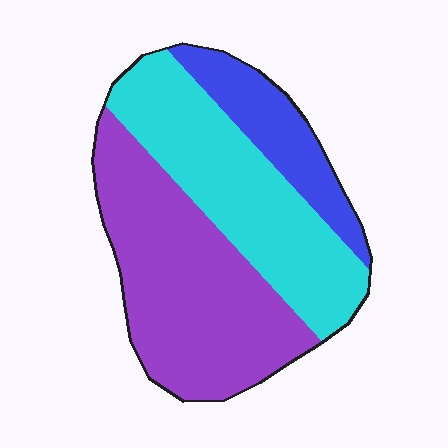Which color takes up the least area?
Blue, at roughly 15%.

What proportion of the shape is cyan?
Cyan takes up about three eighths (3/8) of the shape.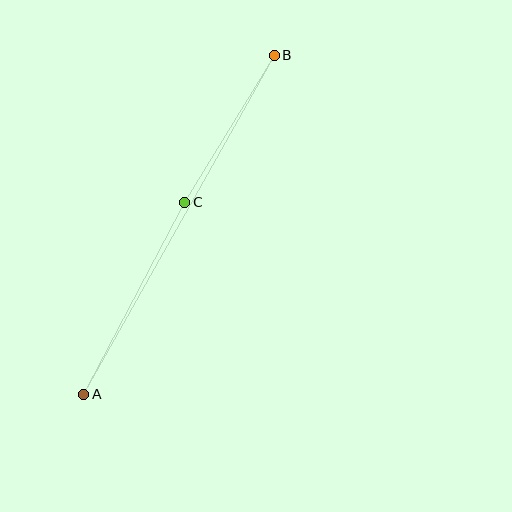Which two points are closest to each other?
Points B and C are closest to each other.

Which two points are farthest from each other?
Points A and B are farthest from each other.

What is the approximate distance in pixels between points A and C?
The distance between A and C is approximately 217 pixels.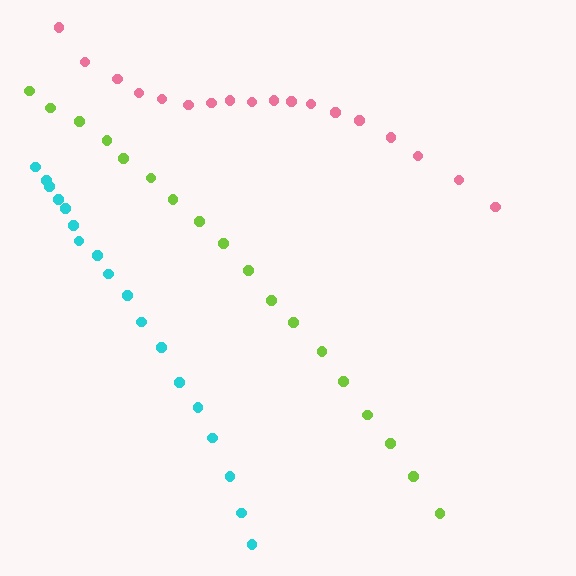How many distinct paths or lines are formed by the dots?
There are 3 distinct paths.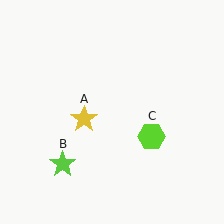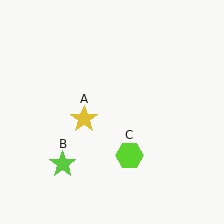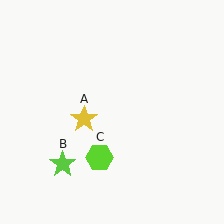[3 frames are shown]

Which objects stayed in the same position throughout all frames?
Yellow star (object A) and lime star (object B) remained stationary.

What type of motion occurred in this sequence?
The lime hexagon (object C) rotated clockwise around the center of the scene.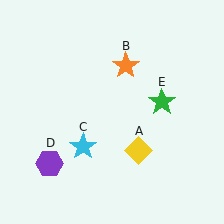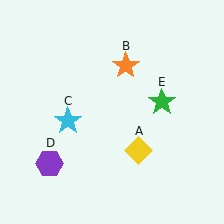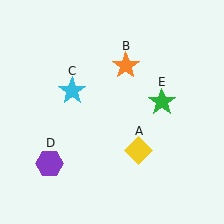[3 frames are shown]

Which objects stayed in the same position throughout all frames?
Yellow diamond (object A) and orange star (object B) and purple hexagon (object D) and green star (object E) remained stationary.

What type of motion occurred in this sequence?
The cyan star (object C) rotated clockwise around the center of the scene.